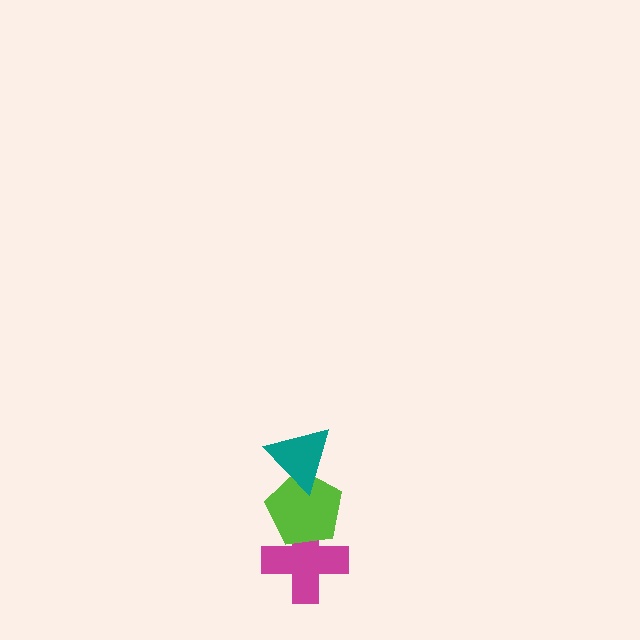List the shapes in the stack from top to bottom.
From top to bottom: the teal triangle, the lime pentagon, the magenta cross.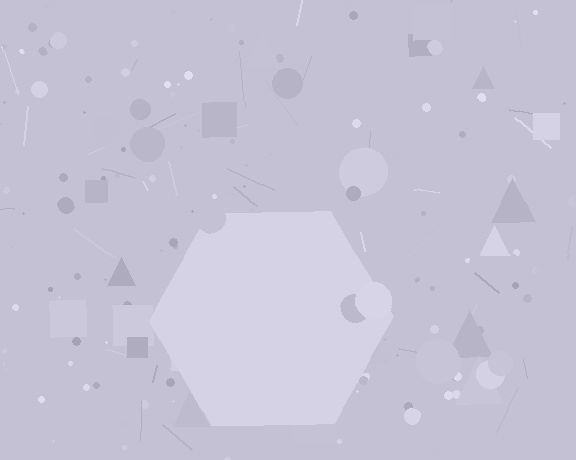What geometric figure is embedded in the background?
A hexagon is embedded in the background.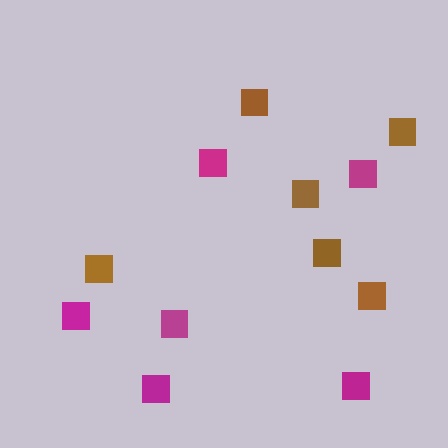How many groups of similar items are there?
There are 2 groups: one group of magenta squares (6) and one group of brown squares (6).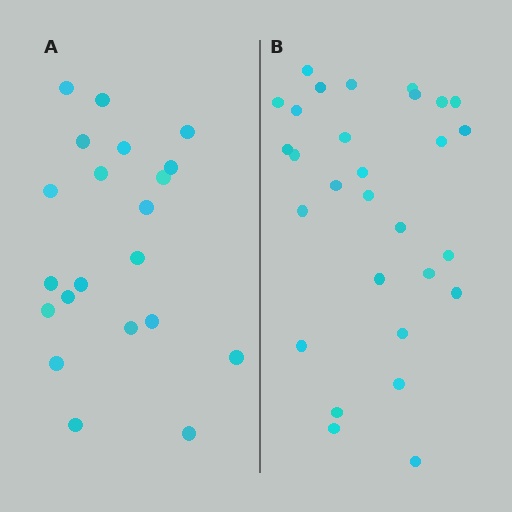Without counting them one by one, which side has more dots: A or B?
Region B (the right region) has more dots.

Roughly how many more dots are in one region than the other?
Region B has roughly 8 or so more dots than region A.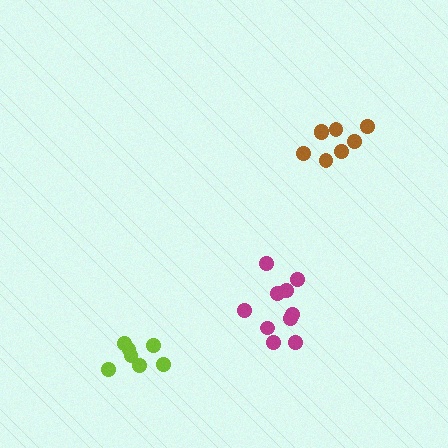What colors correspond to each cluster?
The clusters are colored: lime, magenta, brown.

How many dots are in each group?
Group 1: 7 dots, Group 2: 10 dots, Group 3: 8 dots (25 total).